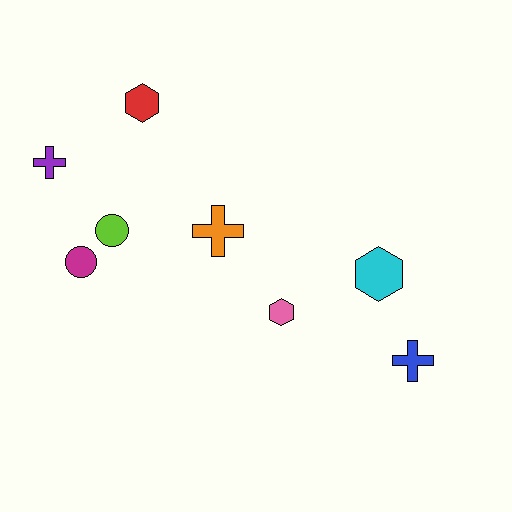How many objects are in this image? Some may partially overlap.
There are 8 objects.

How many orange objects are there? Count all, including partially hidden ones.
There is 1 orange object.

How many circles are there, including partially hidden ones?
There are 2 circles.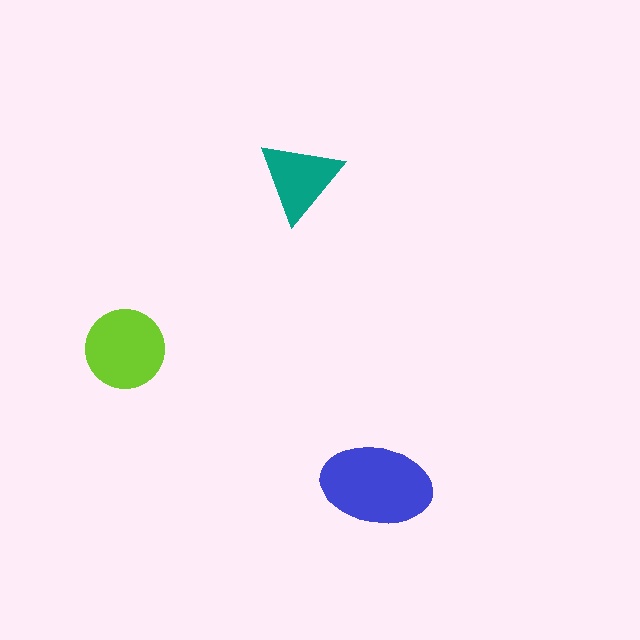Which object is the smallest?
The teal triangle.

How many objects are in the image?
There are 3 objects in the image.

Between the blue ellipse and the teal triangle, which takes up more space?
The blue ellipse.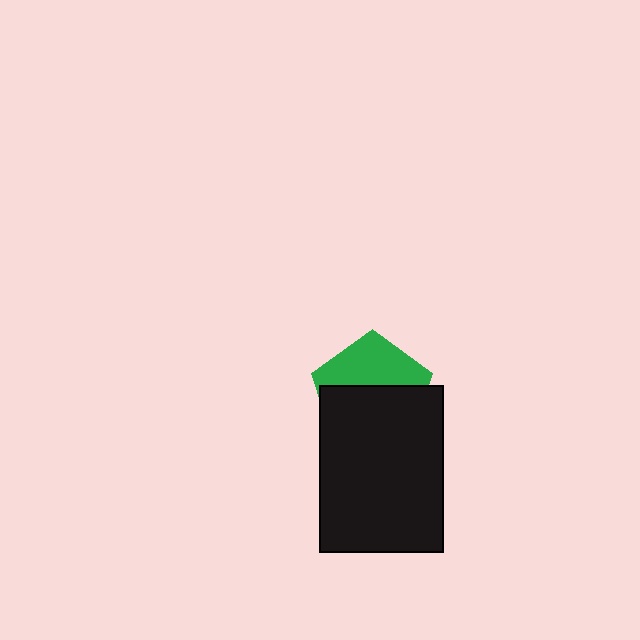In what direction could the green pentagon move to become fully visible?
The green pentagon could move up. That would shift it out from behind the black rectangle entirely.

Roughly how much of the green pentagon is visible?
A small part of it is visible (roughly 42%).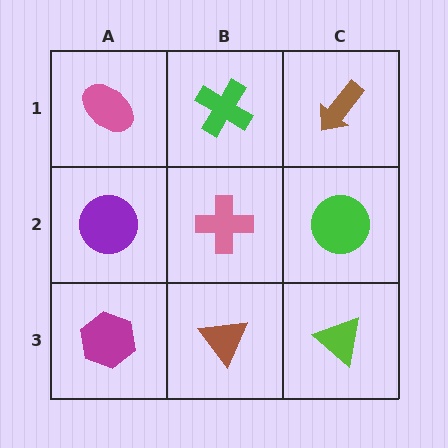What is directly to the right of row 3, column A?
A brown triangle.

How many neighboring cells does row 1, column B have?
3.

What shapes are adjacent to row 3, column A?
A purple circle (row 2, column A), a brown triangle (row 3, column B).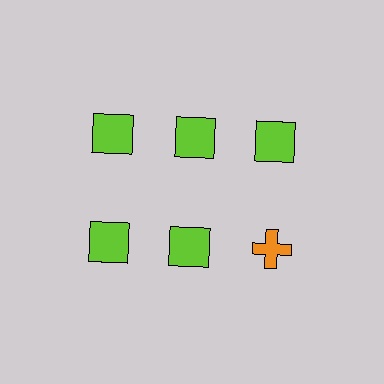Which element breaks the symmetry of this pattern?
The orange cross in the second row, center column breaks the symmetry. All other shapes are lime squares.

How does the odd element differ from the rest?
It differs in both color (orange instead of lime) and shape (cross instead of square).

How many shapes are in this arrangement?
There are 6 shapes arranged in a grid pattern.